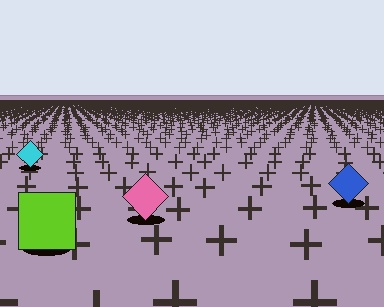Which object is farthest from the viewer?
The cyan diamond is farthest from the viewer. It appears smaller and the ground texture around it is denser.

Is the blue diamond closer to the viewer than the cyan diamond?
Yes. The blue diamond is closer — you can tell from the texture gradient: the ground texture is coarser near it.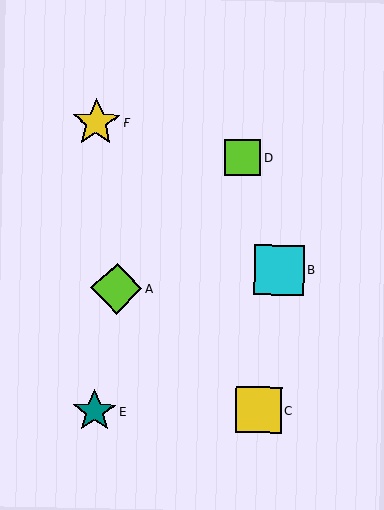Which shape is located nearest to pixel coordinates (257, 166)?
The lime square (labeled D) at (243, 158) is nearest to that location.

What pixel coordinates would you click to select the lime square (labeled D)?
Click at (243, 158) to select the lime square D.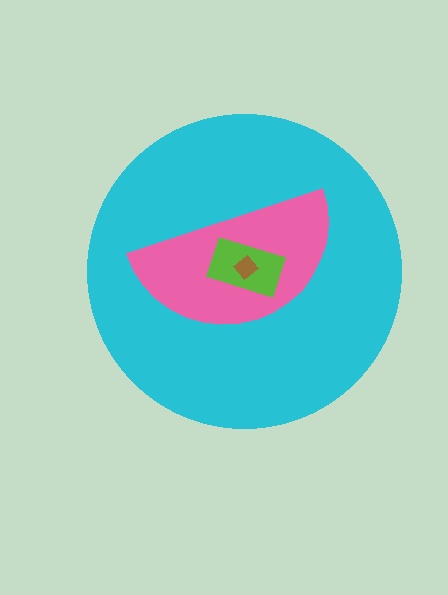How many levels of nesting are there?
4.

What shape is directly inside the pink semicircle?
The lime rectangle.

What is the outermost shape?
The cyan circle.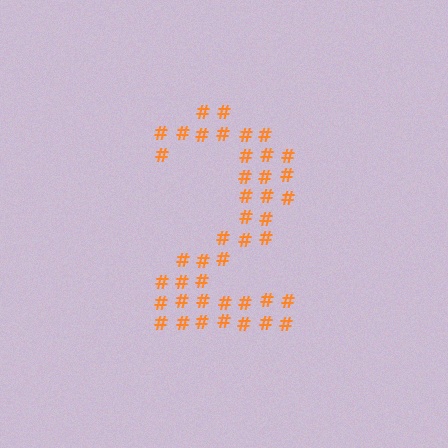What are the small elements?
The small elements are hash symbols.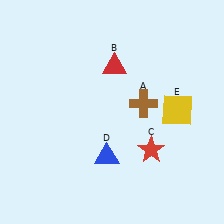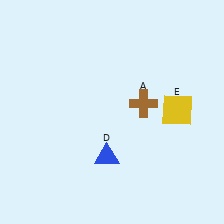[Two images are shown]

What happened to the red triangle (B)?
The red triangle (B) was removed in Image 2. It was in the top-right area of Image 1.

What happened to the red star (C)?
The red star (C) was removed in Image 2. It was in the bottom-right area of Image 1.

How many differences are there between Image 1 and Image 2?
There are 2 differences between the two images.